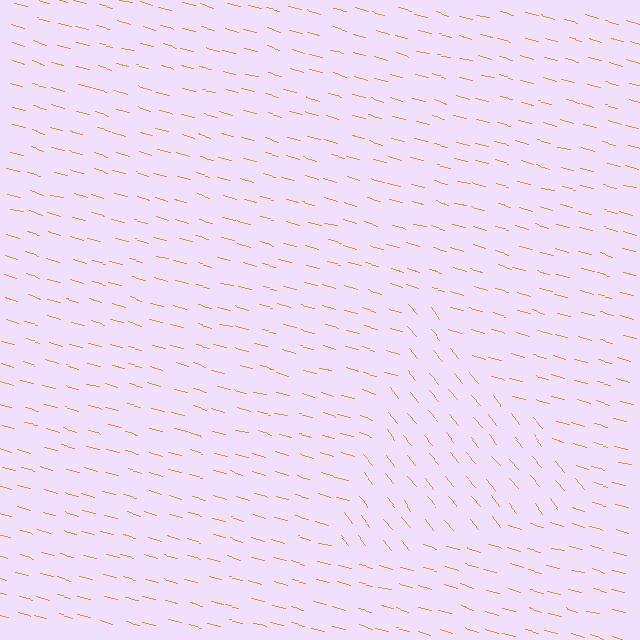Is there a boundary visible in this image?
Yes, there is a texture boundary formed by a change in line orientation.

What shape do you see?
I see a triangle.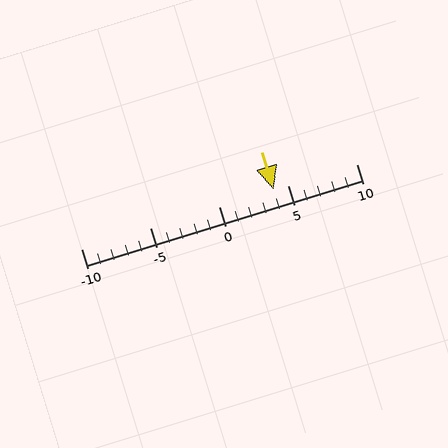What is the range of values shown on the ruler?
The ruler shows values from -10 to 10.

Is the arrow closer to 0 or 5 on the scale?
The arrow is closer to 5.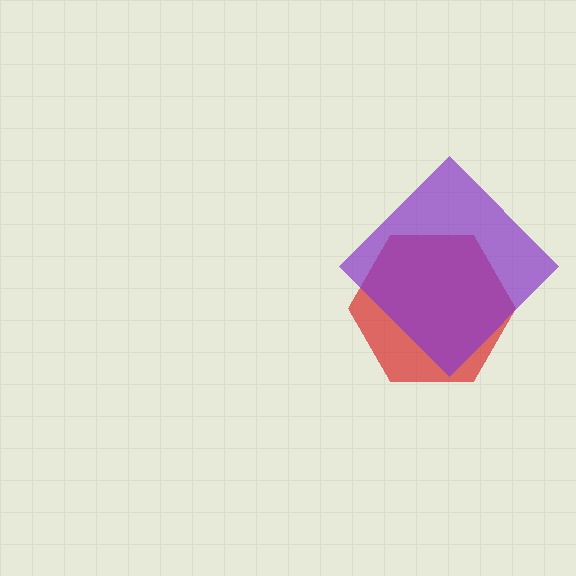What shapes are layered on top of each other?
The layered shapes are: a red hexagon, a purple diamond.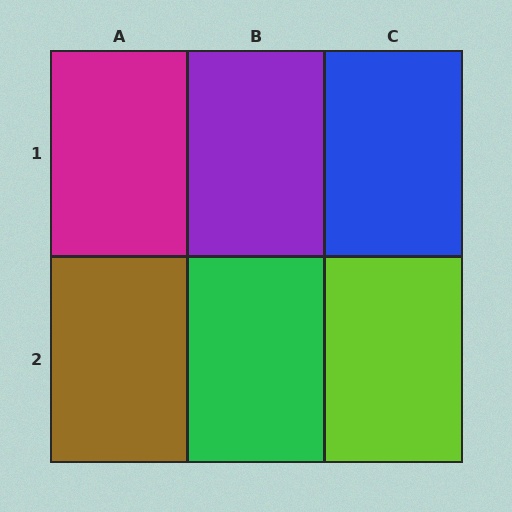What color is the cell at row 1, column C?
Blue.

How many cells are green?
1 cell is green.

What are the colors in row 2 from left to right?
Brown, green, lime.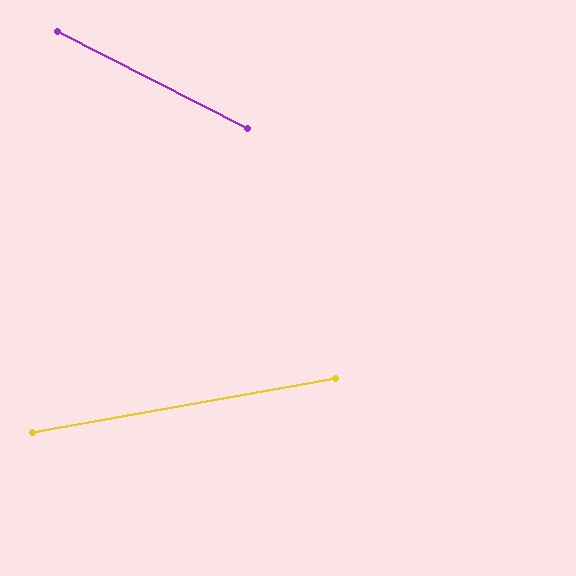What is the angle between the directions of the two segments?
Approximately 37 degrees.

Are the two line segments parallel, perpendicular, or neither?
Neither parallel nor perpendicular — they differ by about 37°.